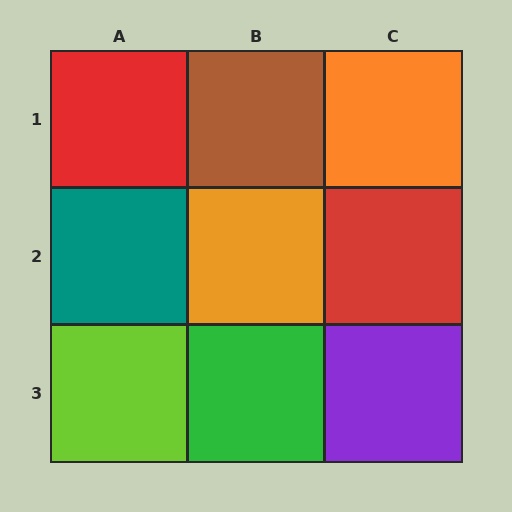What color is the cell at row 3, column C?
Purple.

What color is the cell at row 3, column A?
Lime.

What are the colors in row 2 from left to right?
Teal, orange, red.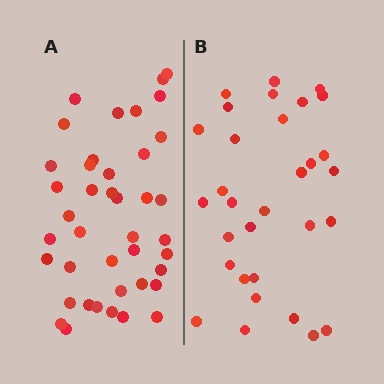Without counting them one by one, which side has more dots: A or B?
Region A (the left region) has more dots.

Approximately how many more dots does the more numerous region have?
Region A has roughly 10 or so more dots than region B.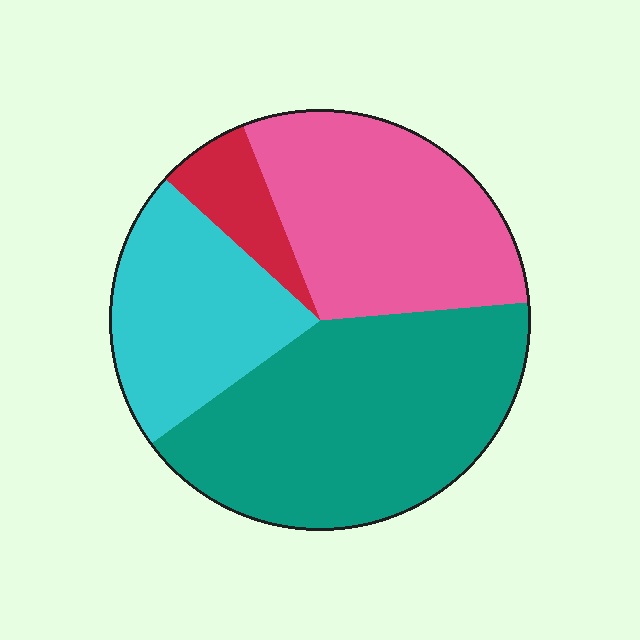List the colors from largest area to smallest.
From largest to smallest: teal, pink, cyan, red.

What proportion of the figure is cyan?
Cyan covers about 20% of the figure.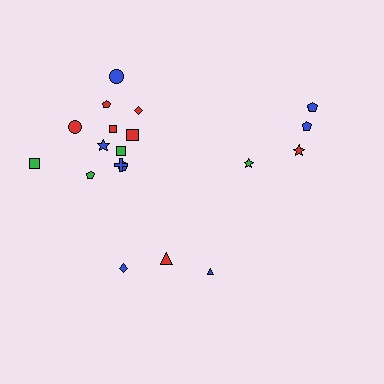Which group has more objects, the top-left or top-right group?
The top-left group.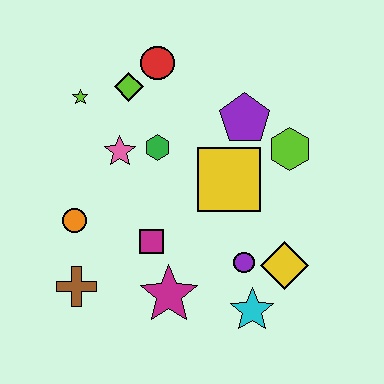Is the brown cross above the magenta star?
Yes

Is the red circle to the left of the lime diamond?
No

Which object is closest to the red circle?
The lime diamond is closest to the red circle.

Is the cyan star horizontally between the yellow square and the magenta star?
No